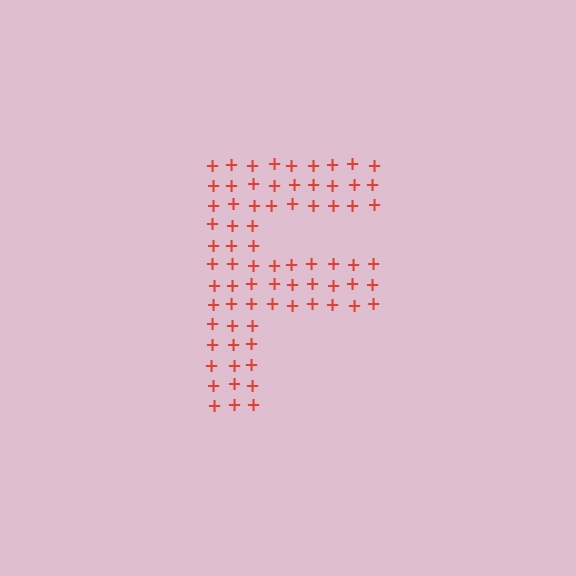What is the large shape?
The large shape is the letter F.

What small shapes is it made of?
It is made of small plus signs.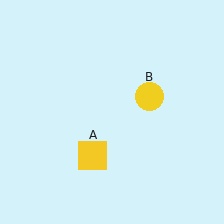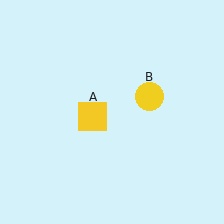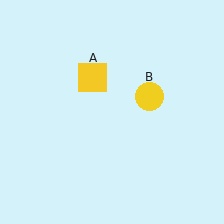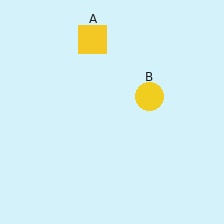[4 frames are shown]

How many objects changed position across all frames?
1 object changed position: yellow square (object A).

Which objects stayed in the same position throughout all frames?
Yellow circle (object B) remained stationary.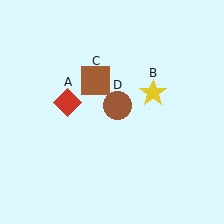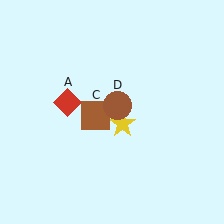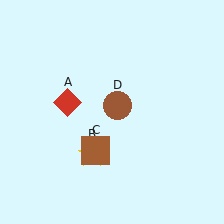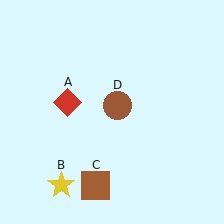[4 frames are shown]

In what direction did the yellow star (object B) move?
The yellow star (object B) moved down and to the left.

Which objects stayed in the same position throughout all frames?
Red diamond (object A) and brown circle (object D) remained stationary.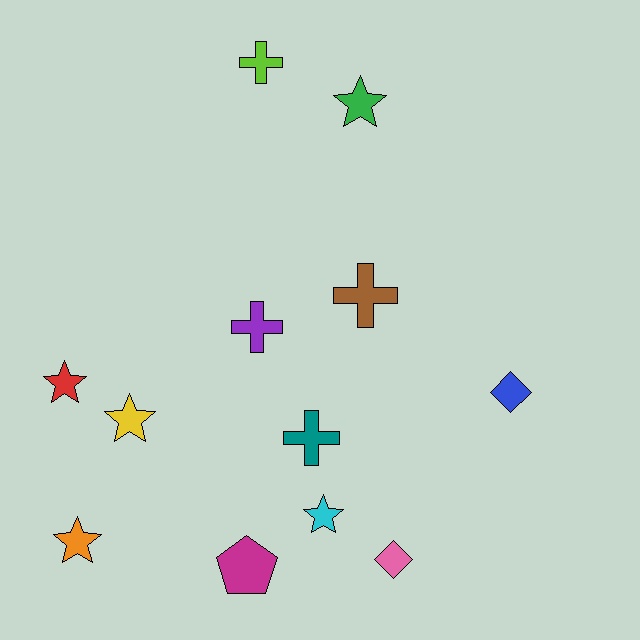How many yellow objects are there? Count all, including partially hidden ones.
There is 1 yellow object.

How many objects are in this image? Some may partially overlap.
There are 12 objects.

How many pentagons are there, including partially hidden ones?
There is 1 pentagon.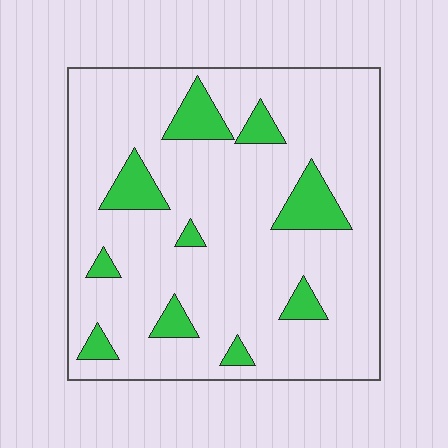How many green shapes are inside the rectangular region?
10.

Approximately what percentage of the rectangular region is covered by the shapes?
Approximately 15%.